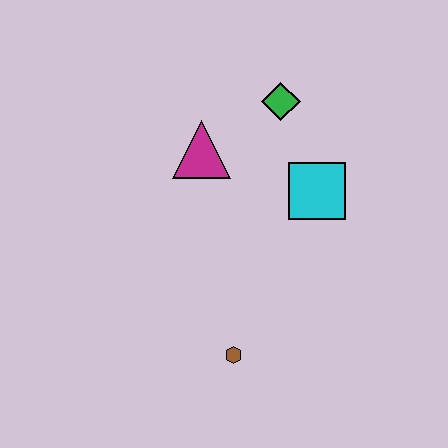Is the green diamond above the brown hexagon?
Yes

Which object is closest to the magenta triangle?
The green diamond is closest to the magenta triangle.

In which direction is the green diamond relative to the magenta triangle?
The green diamond is to the right of the magenta triangle.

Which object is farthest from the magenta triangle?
The brown hexagon is farthest from the magenta triangle.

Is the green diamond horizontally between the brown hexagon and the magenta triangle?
No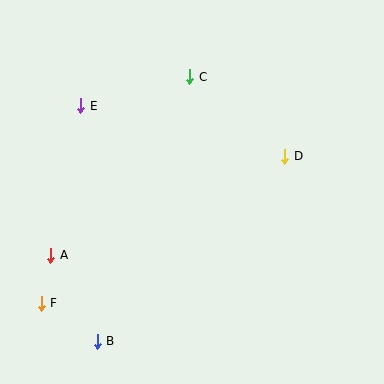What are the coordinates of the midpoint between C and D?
The midpoint between C and D is at (237, 116).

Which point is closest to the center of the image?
Point D at (285, 156) is closest to the center.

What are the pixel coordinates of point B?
Point B is at (97, 341).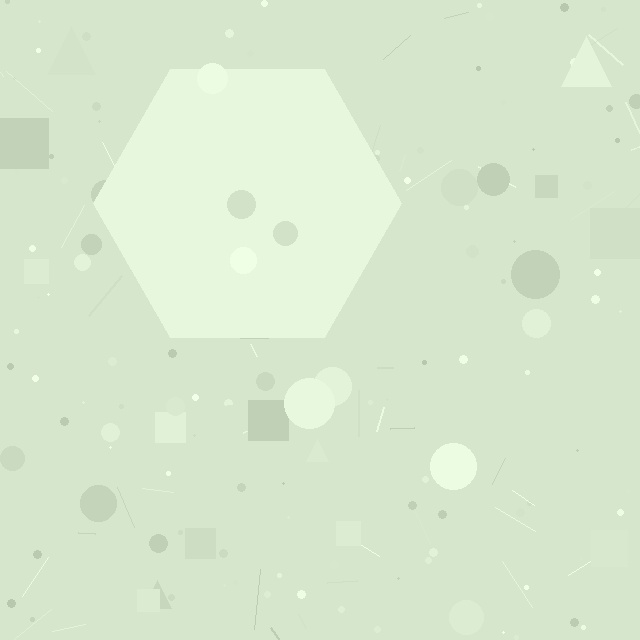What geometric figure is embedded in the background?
A hexagon is embedded in the background.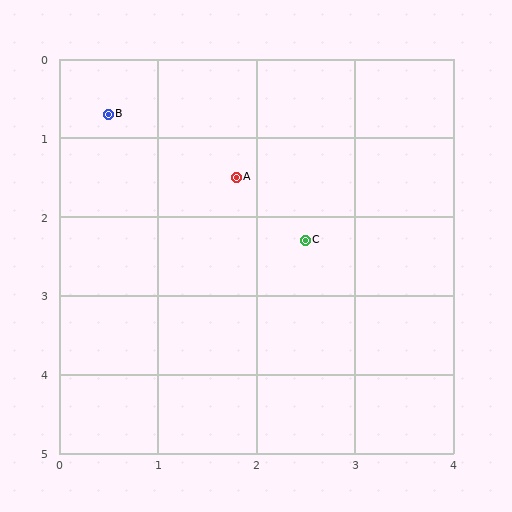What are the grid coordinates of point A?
Point A is at approximately (1.8, 1.5).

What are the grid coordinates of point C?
Point C is at approximately (2.5, 2.3).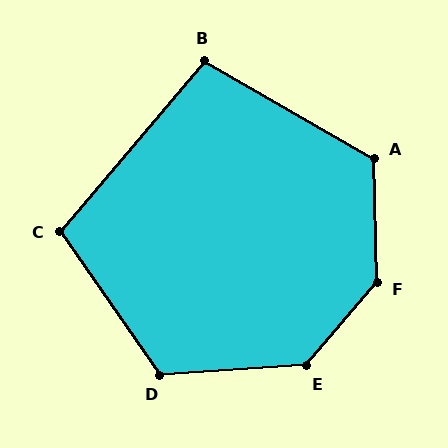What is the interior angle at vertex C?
Approximately 105 degrees (obtuse).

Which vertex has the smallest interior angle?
B, at approximately 100 degrees.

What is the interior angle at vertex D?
Approximately 121 degrees (obtuse).